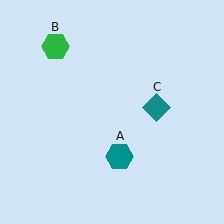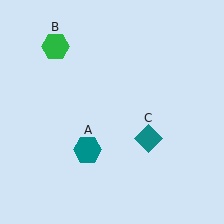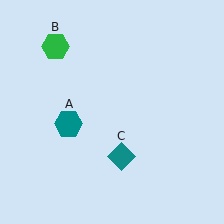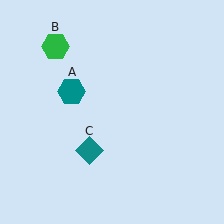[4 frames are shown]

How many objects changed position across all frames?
2 objects changed position: teal hexagon (object A), teal diamond (object C).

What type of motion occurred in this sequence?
The teal hexagon (object A), teal diamond (object C) rotated clockwise around the center of the scene.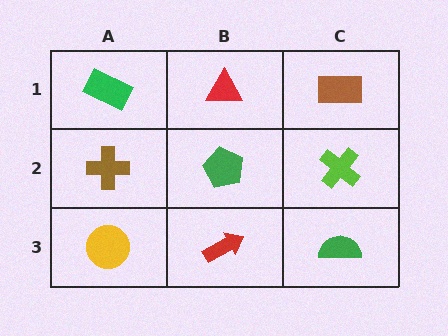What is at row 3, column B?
A red arrow.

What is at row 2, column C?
A lime cross.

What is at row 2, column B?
A green pentagon.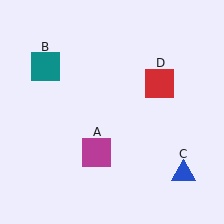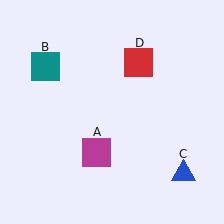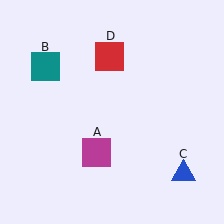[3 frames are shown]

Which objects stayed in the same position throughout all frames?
Magenta square (object A) and teal square (object B) and blue triangle (object C) remained stationary.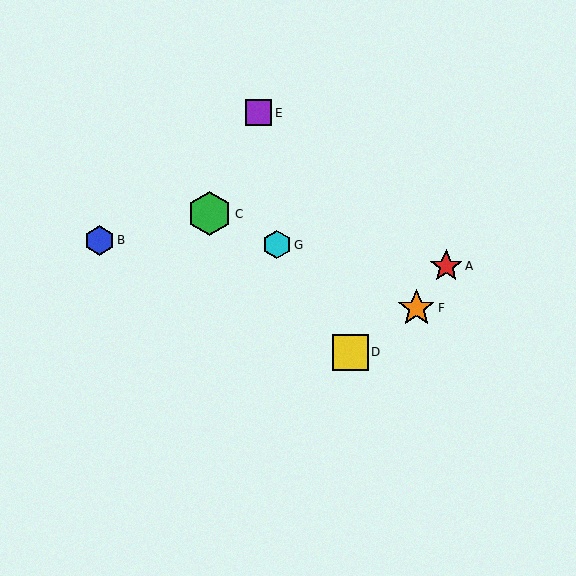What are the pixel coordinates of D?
Object D is at (350, 353).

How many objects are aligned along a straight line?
3 objects (C, F, G) are aligned along a straight line.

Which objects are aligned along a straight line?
Objects C, F, G are aligned along a straight line.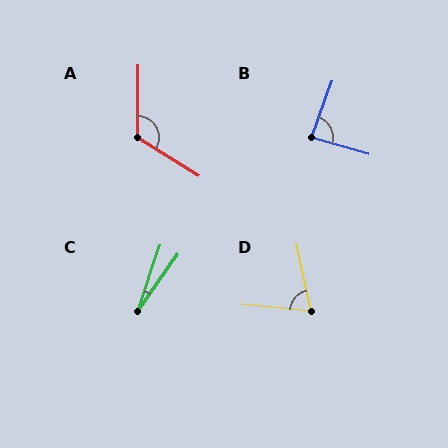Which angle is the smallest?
C, at approximately 16 degrees.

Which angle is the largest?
A, at approximately 121 degrees.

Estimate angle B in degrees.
Approximately 87 degrees.